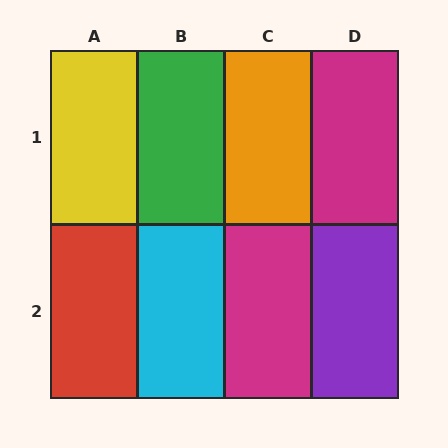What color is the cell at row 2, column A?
Red.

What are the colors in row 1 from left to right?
Yellow, green, orange, magenta.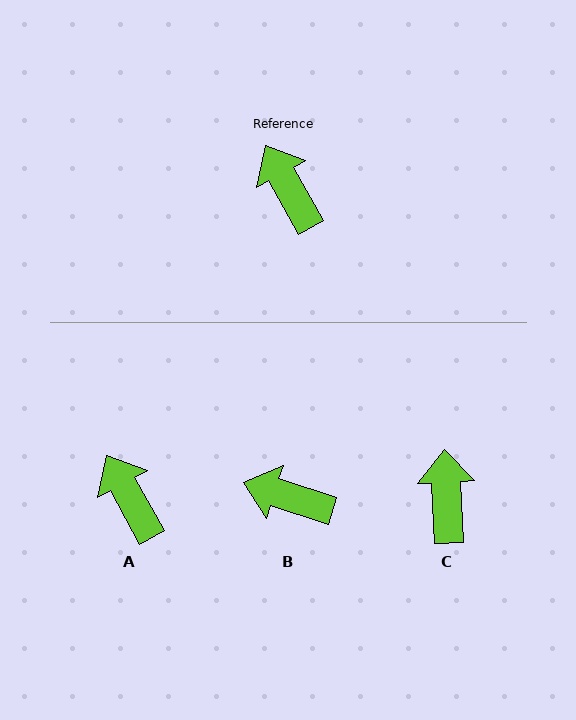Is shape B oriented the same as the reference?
No, it is off by about 43 degrees.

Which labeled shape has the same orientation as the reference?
A.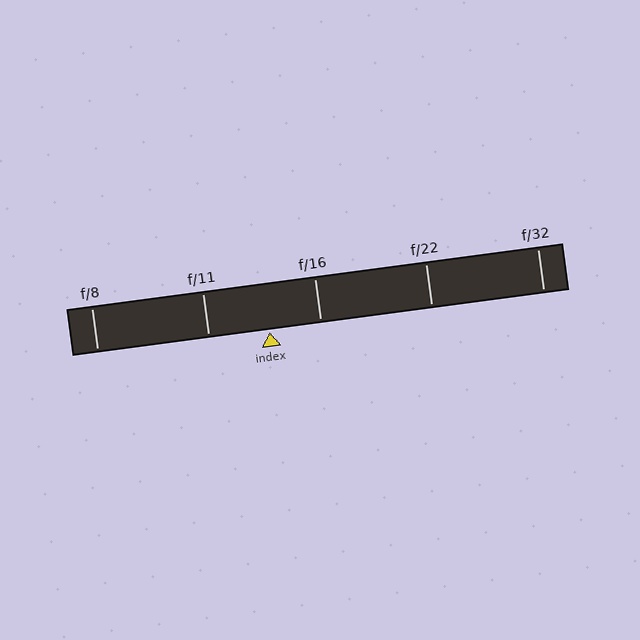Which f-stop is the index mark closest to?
The index mark is closest to f/16.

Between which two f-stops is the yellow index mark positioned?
The index mark is between f/11 and f/16.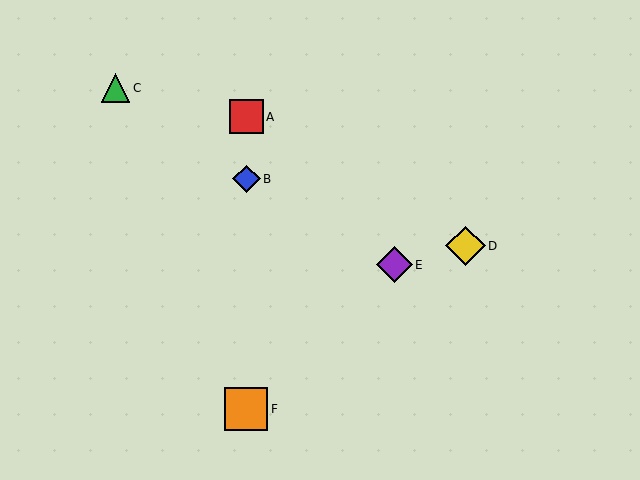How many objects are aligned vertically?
3 objects (A, B, F) are aligned vertically.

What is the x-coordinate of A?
Object A is at x≈246.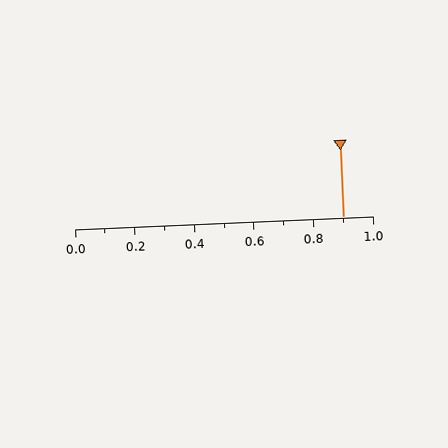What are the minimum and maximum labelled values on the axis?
The axis runs from 0.0 to 1.0.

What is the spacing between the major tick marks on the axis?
The major ticks are spaced 0.2 apart.